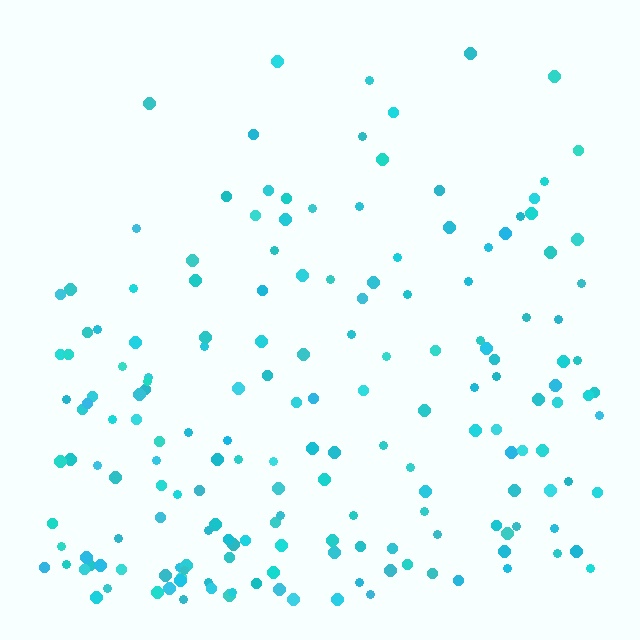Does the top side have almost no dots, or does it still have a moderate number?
Still a moderate number, just noticeably fewer than the bottom.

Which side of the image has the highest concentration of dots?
The bottom.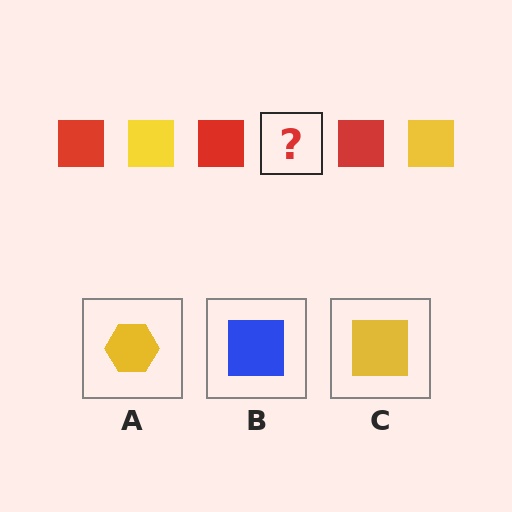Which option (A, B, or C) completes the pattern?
C.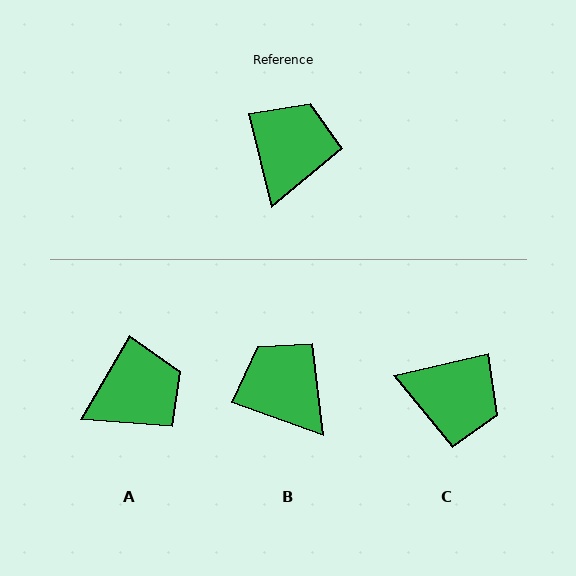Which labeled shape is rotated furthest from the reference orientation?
C, about 90 degrees away.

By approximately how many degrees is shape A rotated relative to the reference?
Approximately 44 degrees clockwise.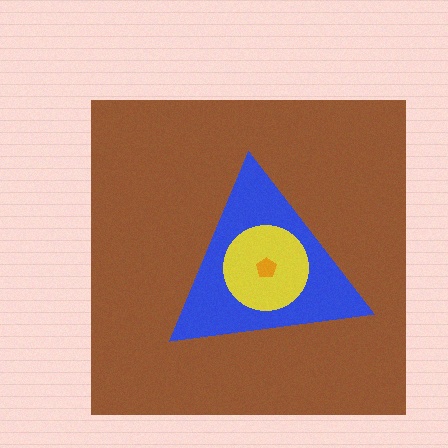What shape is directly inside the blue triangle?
The yellow circle.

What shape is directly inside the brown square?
The blue triangle.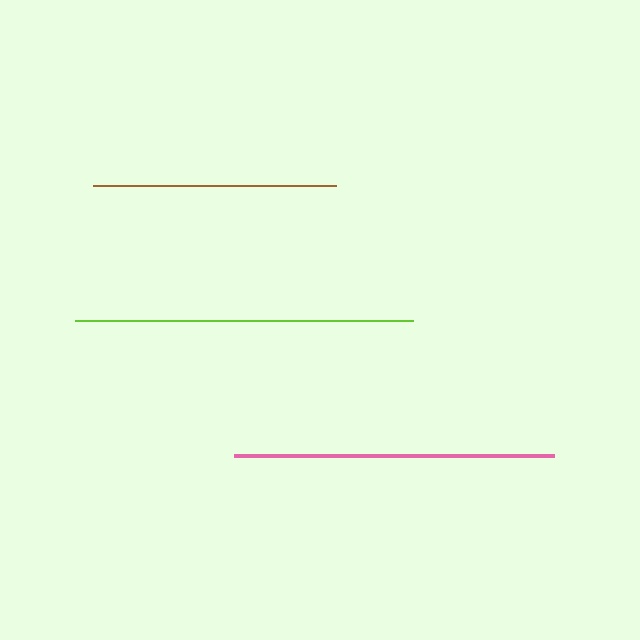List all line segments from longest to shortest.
From longest to shortest: lime, pink, brown.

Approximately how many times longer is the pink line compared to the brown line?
The pink line is approximately 1.3 times the length of the brown line.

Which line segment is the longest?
The lime line is the longest at approximately 338 pixels.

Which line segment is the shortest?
The brown line is the shortest at approximately 243 pixels.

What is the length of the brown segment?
The brown segment is approximately 243 pixels long.